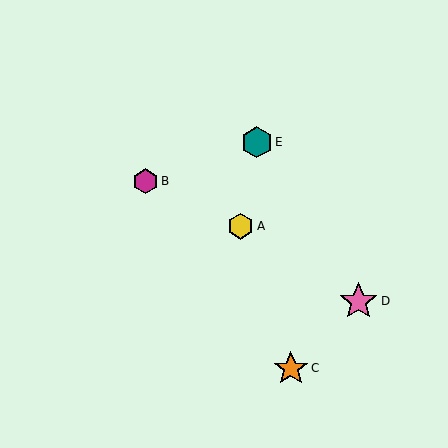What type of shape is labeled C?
Shape C is an orange star.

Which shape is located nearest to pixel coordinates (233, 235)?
The yellow hexagon (labeled A) at (241, 226) is nearest to that location.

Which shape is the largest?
The pink star (labeled D) is the largest.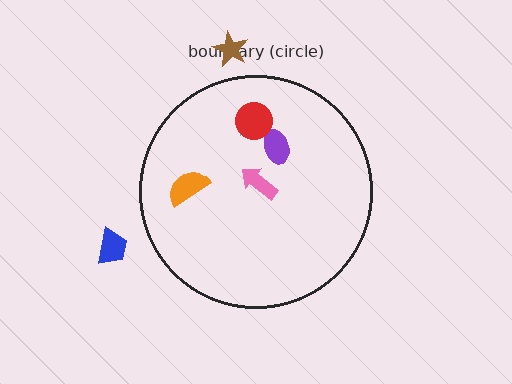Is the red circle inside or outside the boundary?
Inside.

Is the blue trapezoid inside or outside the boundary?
Outside.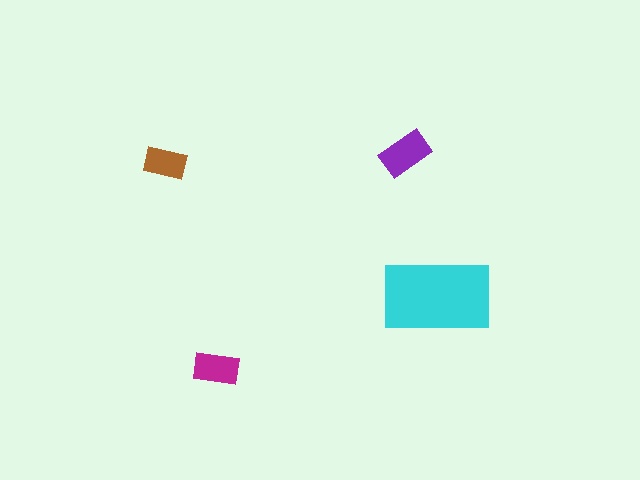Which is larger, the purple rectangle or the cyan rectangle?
The cyan one.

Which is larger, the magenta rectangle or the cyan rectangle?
The cyan one.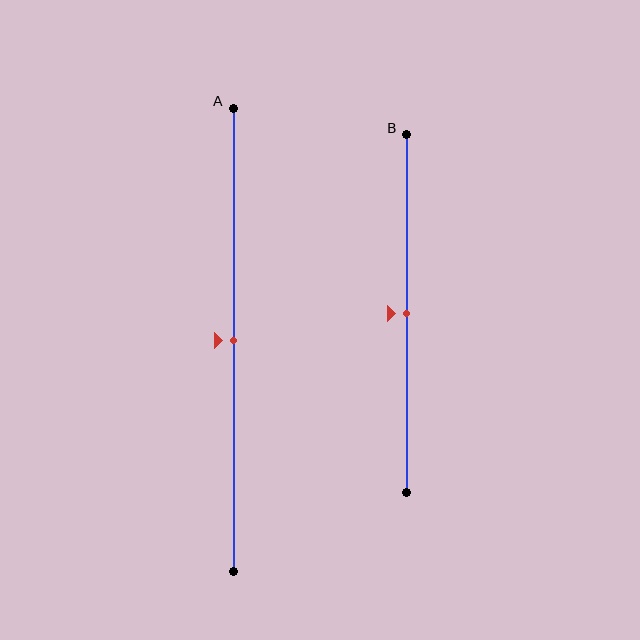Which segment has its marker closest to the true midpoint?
Segment A has its marker closest to the true midpoint.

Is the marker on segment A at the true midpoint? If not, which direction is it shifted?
Yes, the marker on segment A is at the true midpoint.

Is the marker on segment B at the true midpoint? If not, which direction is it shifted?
Yes, the marker on segment B is at the true midpoint.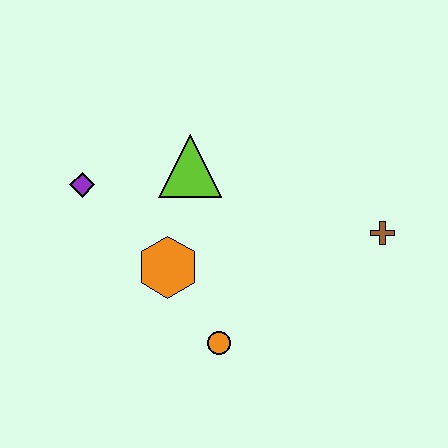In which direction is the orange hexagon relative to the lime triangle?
The orange hexagon is below the lime triangle.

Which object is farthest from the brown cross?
The purple diamond is farthest from the brown cross.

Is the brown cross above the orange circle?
Yes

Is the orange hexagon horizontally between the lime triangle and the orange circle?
No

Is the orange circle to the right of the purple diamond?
Yes